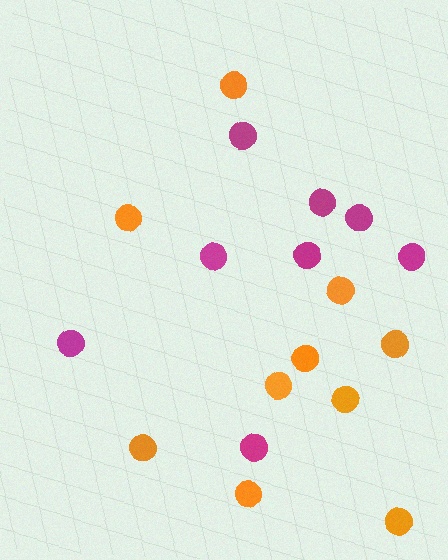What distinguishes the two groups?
There are 2 groups: one group of magenta circles (8) and one group of orange circles (10).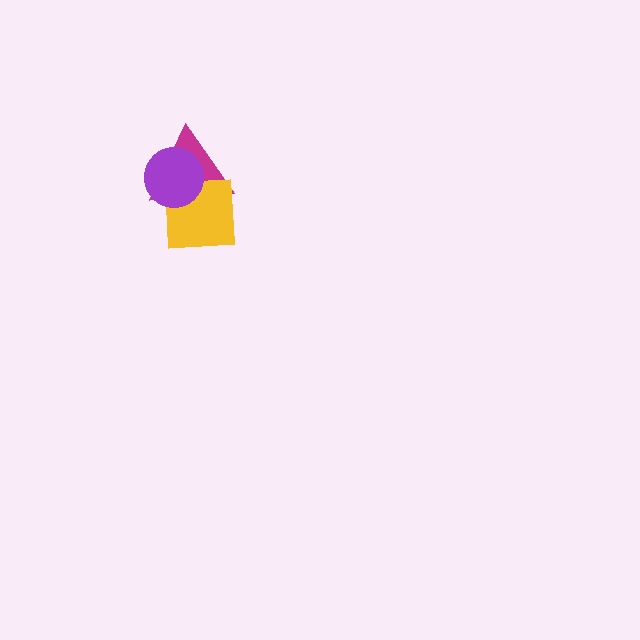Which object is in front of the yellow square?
The purple circle is in front of the yellow square.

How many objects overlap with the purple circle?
2 objects overlap with the purple circle.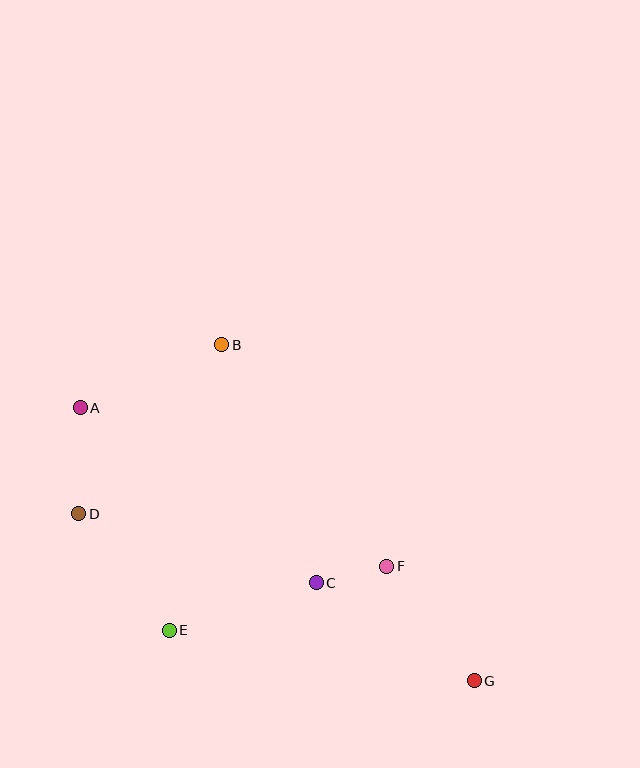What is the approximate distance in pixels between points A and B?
The distance between A and B is approximately 155 pixels.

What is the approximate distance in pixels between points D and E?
The distance between D and E is approximately 148 pixels.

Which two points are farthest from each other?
Points A and G are farthest from each other.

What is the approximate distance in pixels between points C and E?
The distance between C and E is approximately 154 pixels.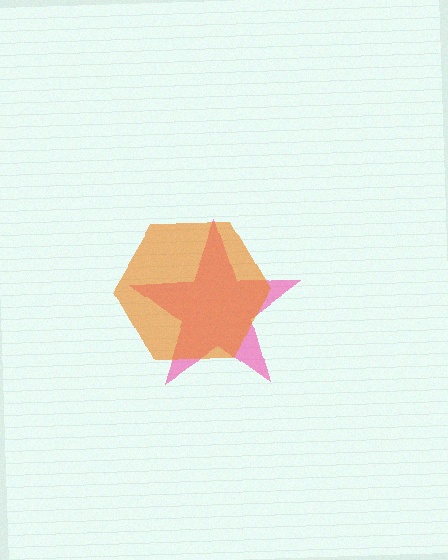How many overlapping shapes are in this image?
There are 2 overlapping shapes in the image.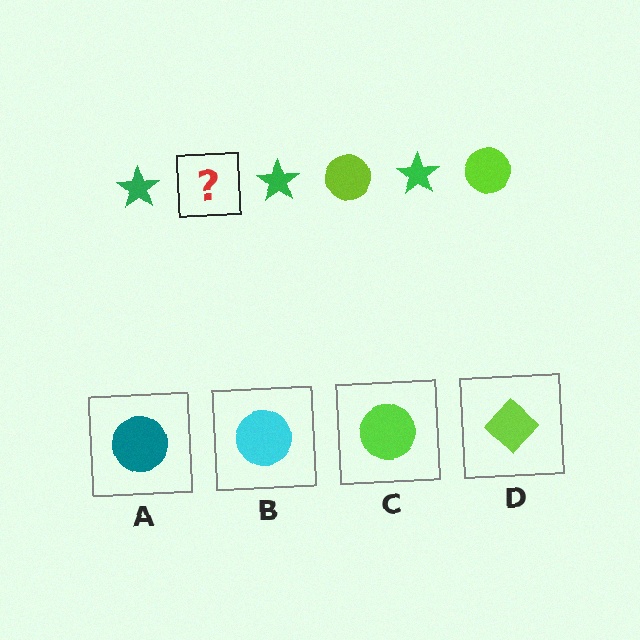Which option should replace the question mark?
Option C.